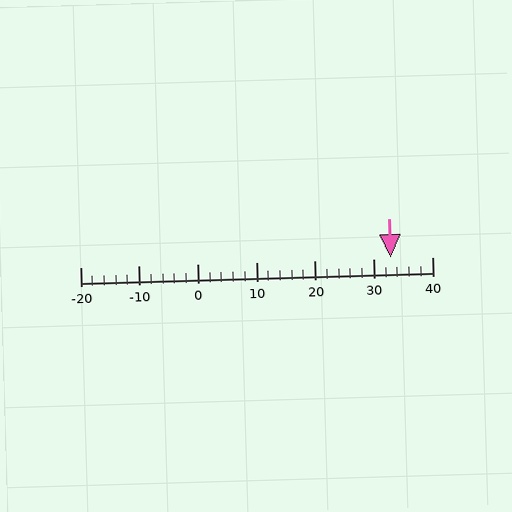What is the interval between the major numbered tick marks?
The major tick marks are spaced 10 units apart.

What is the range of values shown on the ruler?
The ruler shows values from -20 to 40.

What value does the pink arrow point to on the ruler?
The pink arrow points to approximately 33.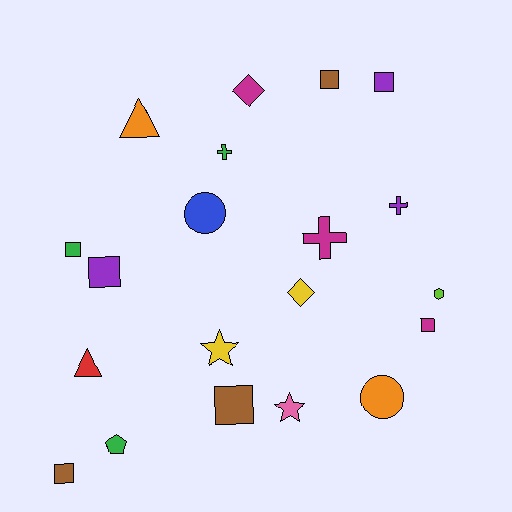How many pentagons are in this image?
There is 1 pentagon.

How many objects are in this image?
There are 20 objects.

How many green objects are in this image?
There are 3 green objects.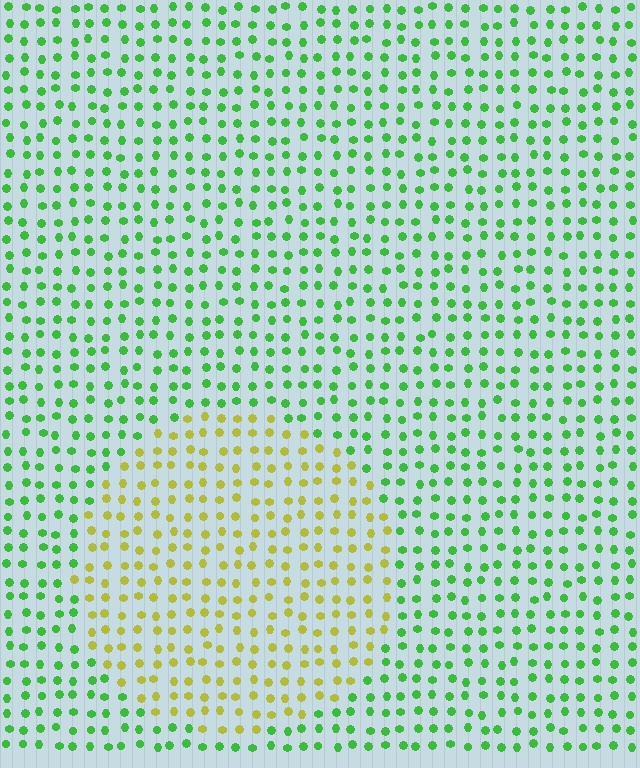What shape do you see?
I see a circle.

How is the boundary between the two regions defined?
The boundary is defined purely by a slight shift in hue (about 56 degrees). Spacing, size, and orientation are identical on both sides.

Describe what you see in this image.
The image is filled with small green elements in a uniform arrangement. A circle-shaped region is visible where the elements are tinted to a slightly different hue, forming a subtle color boundary.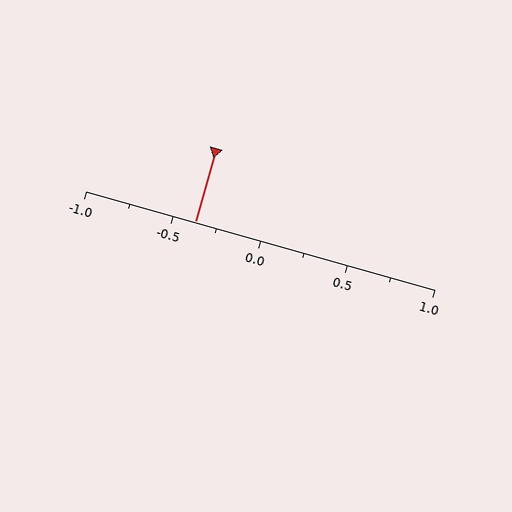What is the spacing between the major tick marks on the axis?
The major ticks are spaced 0.5 apart.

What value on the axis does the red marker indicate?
The marker indicates approximately -0.38.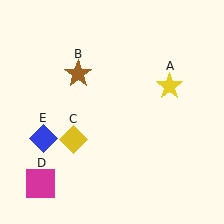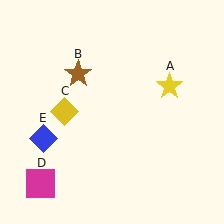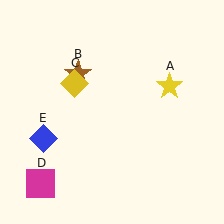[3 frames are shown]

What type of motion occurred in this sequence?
The yellow diamond (object C) rotated clockwise around the center of the scene.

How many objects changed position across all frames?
1 object changed position: yellow diamond (object C).